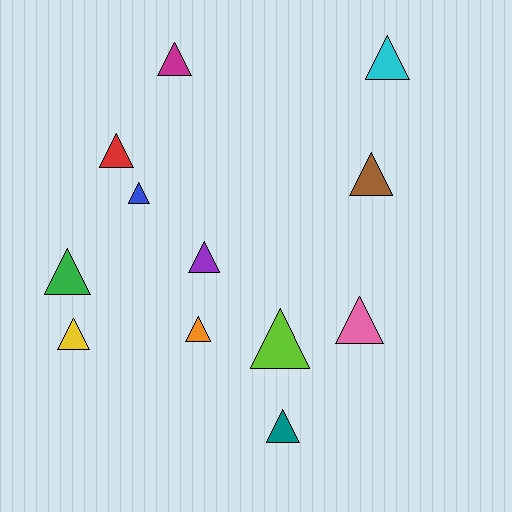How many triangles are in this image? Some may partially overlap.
There are 12 triangles.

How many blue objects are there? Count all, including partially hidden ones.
There is 1 blue object.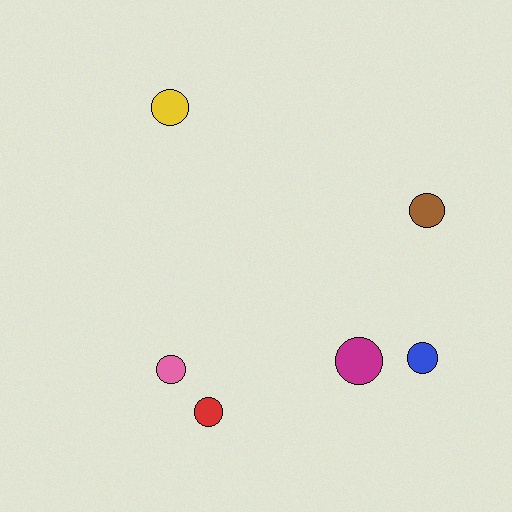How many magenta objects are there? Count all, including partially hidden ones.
There is 1 magenta object.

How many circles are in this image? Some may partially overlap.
There are 6 circles.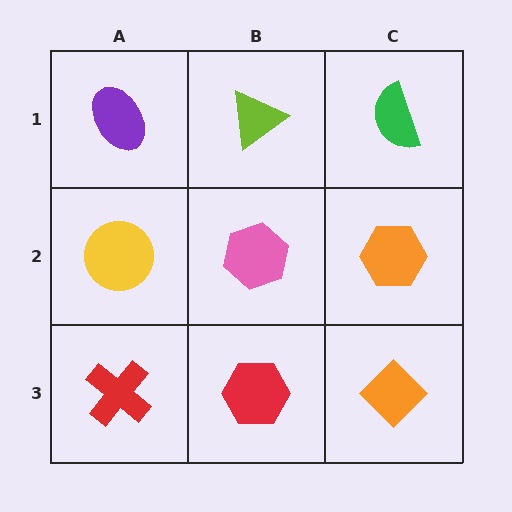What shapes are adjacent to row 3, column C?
An orange hexagon (row 2, column C), a red hexagon (row 3, column B).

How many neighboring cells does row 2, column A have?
3.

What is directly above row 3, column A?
A yellow circle.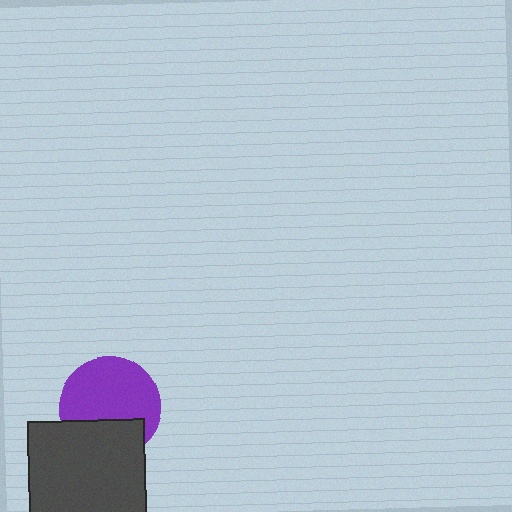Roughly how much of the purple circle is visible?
Most of it is visible (roughly 68%).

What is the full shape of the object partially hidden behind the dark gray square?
The partially hidden object is a purple circle.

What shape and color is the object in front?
The object in front is a dark gray square.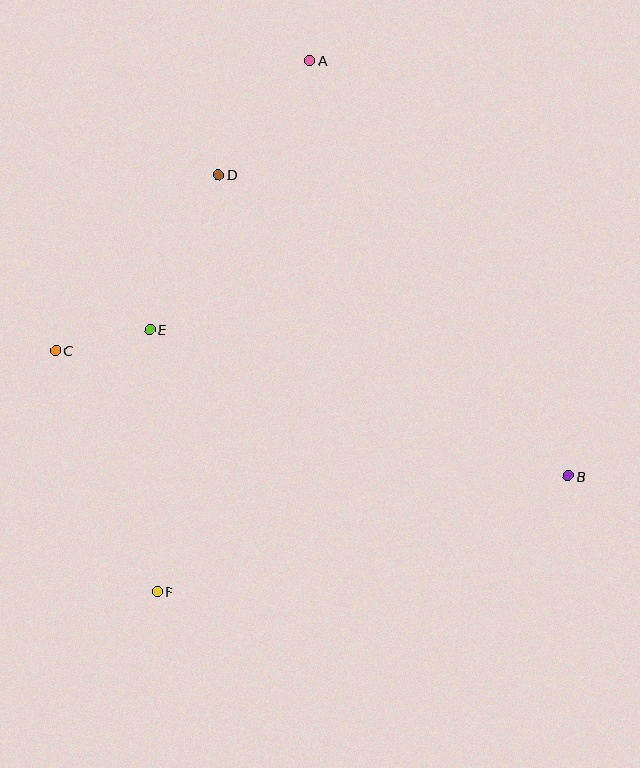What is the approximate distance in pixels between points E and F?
The distance between E and F is approximately 262 pixels.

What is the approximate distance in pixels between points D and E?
The distance between D and E is approximately 169 pixels.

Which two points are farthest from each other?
Points A and F are farthest from each other.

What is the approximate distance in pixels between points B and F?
The distance between B and F is approximately 427 pixels.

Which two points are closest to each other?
Points C and E are closest to each other.